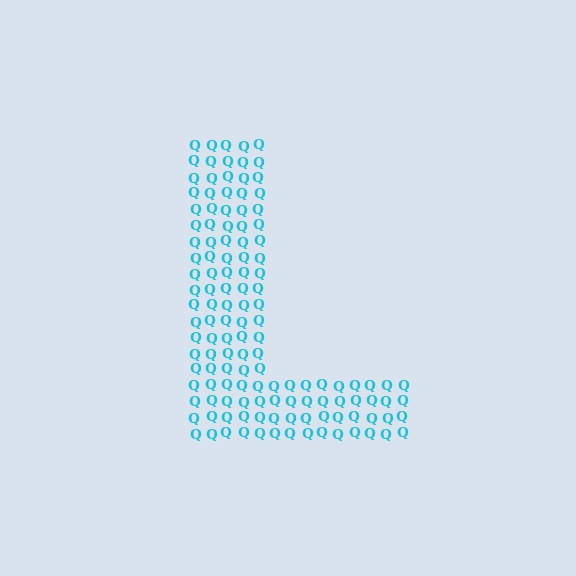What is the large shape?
The large shape is the letter L.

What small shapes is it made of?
It is made of small letter Q's.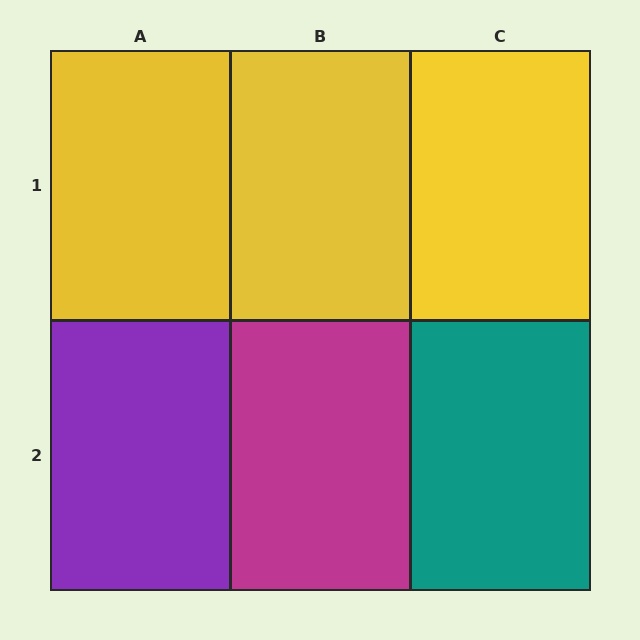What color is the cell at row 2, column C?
Teal.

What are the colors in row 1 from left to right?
Yellow, yellow, yellow.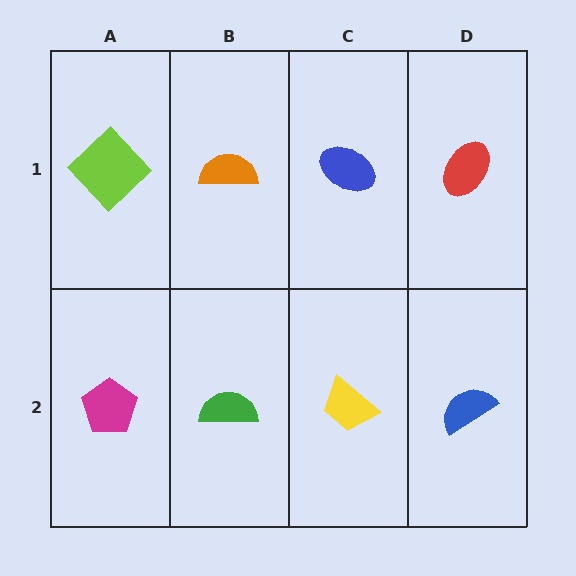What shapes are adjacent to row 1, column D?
A blue semicircle (row 2, column D), a blue ellipse (row 1, column C).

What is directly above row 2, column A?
A lime diamond.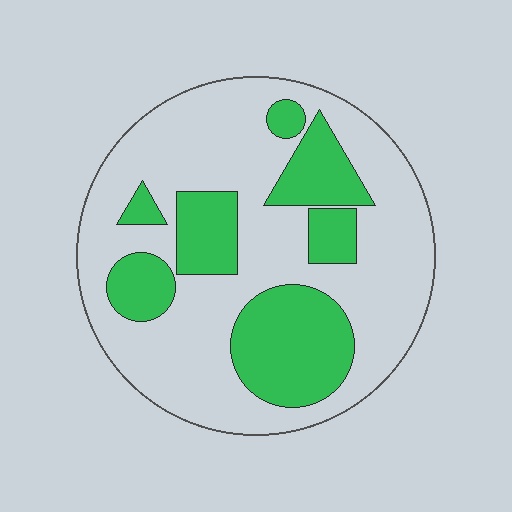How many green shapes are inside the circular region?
7.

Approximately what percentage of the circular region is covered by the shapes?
Approximately 30%.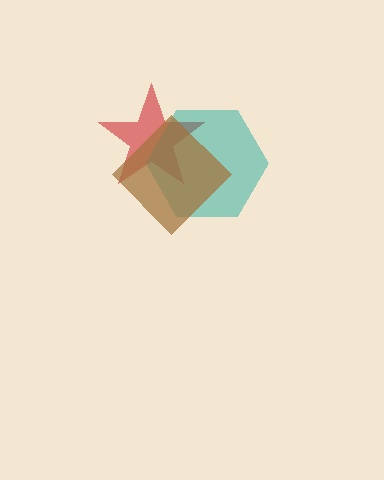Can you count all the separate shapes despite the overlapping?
Yes, there are 3 separate shapes.